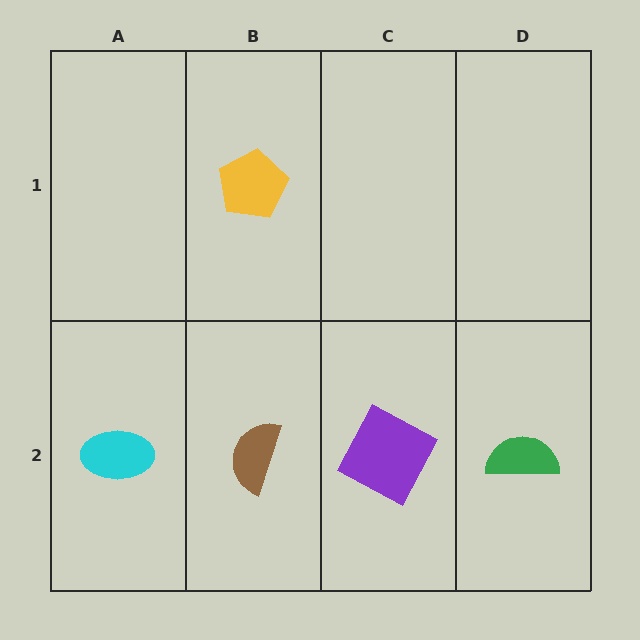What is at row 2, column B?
A brown semicircle.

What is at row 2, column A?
A cyan ellipse.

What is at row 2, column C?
A purple square.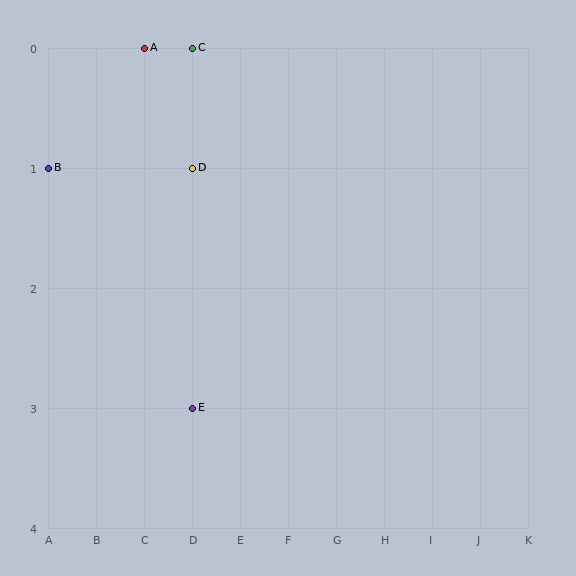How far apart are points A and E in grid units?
Points A and E are 1 column and 3 rows apart (about 3.2 grid units diagonally).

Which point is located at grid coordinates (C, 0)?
Point A is at (C, 0).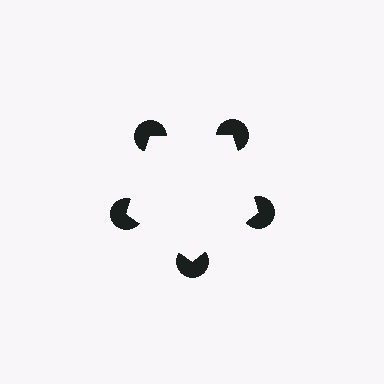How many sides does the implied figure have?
5 sides.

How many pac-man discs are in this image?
There are 5 — one at each vertex of the illusory pentagon.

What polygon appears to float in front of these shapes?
An illusory pentagon — its edges are inferred from the aligned wedge cuts in the pac-man discs, not physically drawn.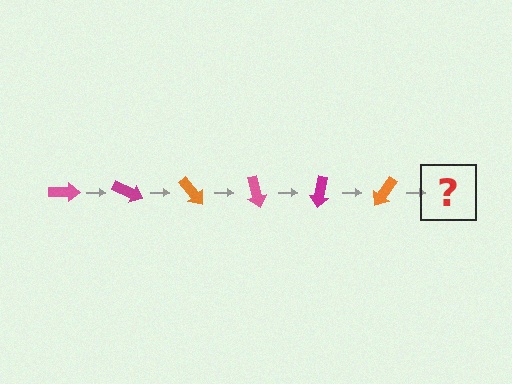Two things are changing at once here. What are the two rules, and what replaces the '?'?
The two rules are that it rotates 25 degrees each step and the color cycles through pink, magenta, and orange. The '?' should be a pink arrow, rotated 150 degrees from the start.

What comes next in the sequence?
The next element should be a pink arrow, rotated 150 degrees from the start.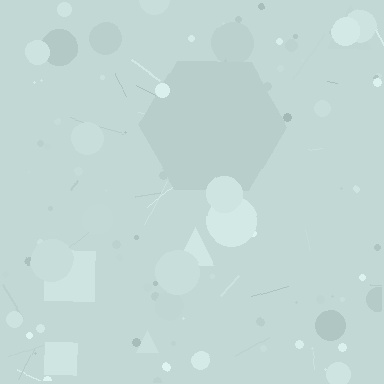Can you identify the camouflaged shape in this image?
The camouflaged shape is a hexagon.